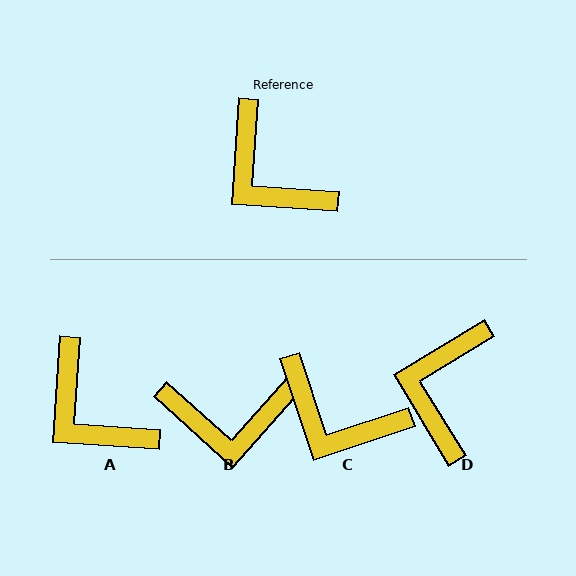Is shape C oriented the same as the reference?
No, it is off by about 22 degrees.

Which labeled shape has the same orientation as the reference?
A.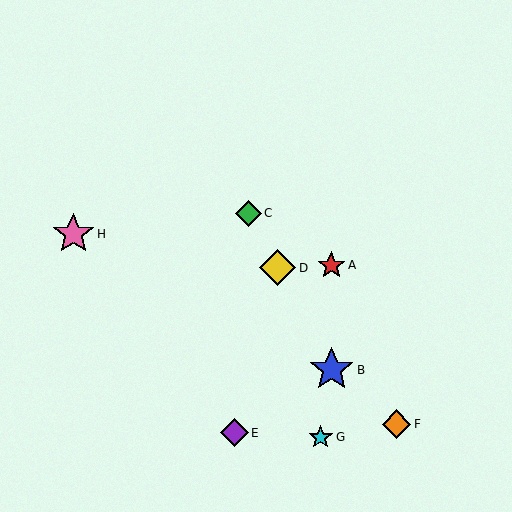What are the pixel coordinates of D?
Object D is at (278, 268).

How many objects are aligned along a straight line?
3 objects (B, C, D) are aligned along a straight line.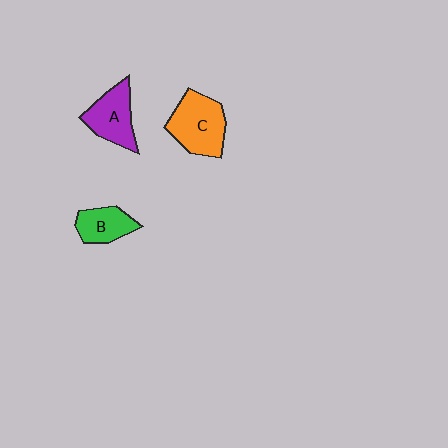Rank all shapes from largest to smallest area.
From largest to smallest: C (orange), A (purple), B (green).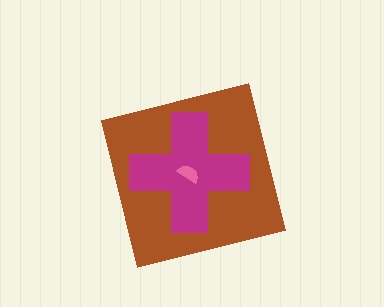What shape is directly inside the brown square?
The magenta cross.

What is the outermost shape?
The brown square.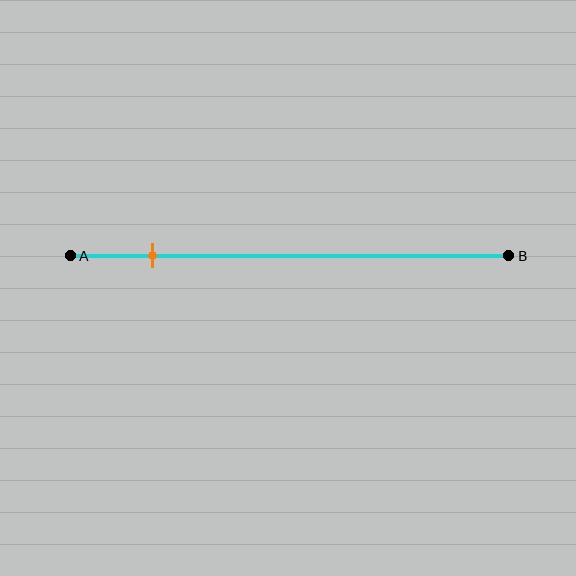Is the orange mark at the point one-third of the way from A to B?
No, the mark is at about 20% from A, not at the 33% one-third point.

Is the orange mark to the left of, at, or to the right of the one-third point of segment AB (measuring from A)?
The orange mark is to the left of the one-third point of segment AB.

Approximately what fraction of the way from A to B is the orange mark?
The orange mark is approximately 20% of the way from A to B.